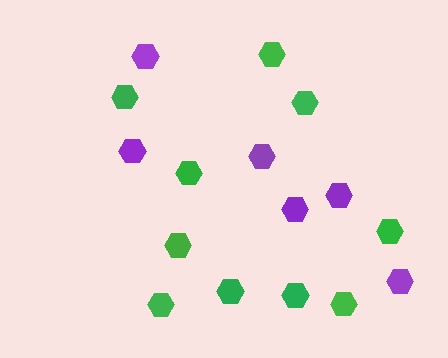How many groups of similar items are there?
There are 2 groups: one group of purple hexagons (6) and one group of green hexagons (10).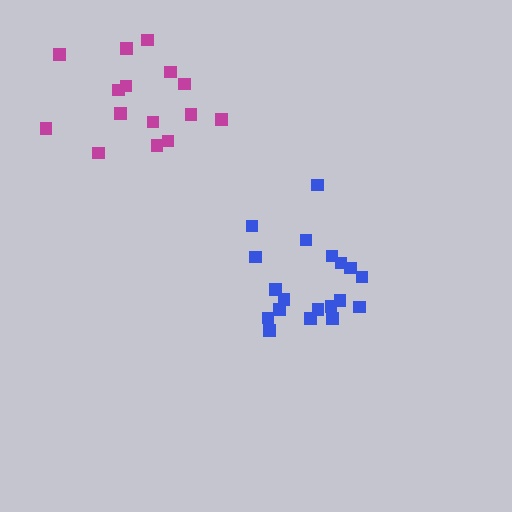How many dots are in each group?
Group 1: 15 dots, Group 2: 19 dots (34 total).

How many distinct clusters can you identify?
There are 2 distinct clusters.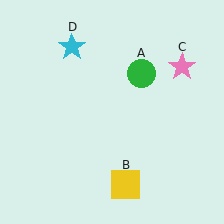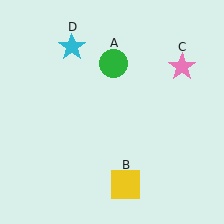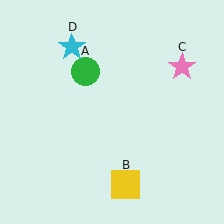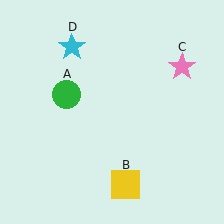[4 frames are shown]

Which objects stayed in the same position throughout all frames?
Yellow square (object B) and pink star (object C) and cyan star (object D) remained stationary.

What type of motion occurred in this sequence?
The green circle (object A) rotated counterclockwise around the center of the scene.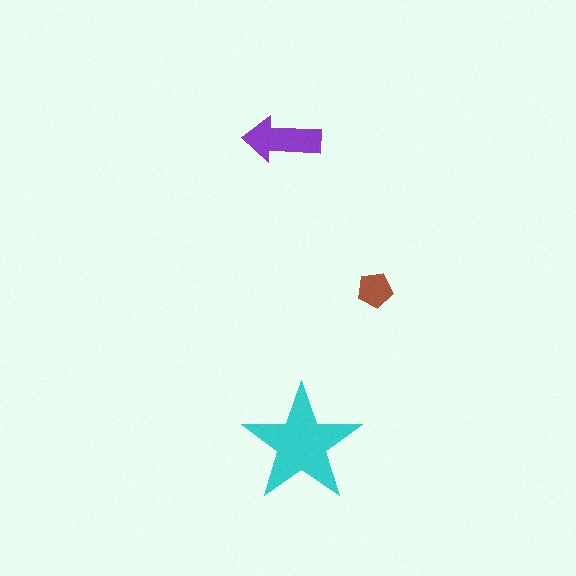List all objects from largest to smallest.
The cyan star, the purple arrow, the brown pentagon.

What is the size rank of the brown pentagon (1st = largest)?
3rd.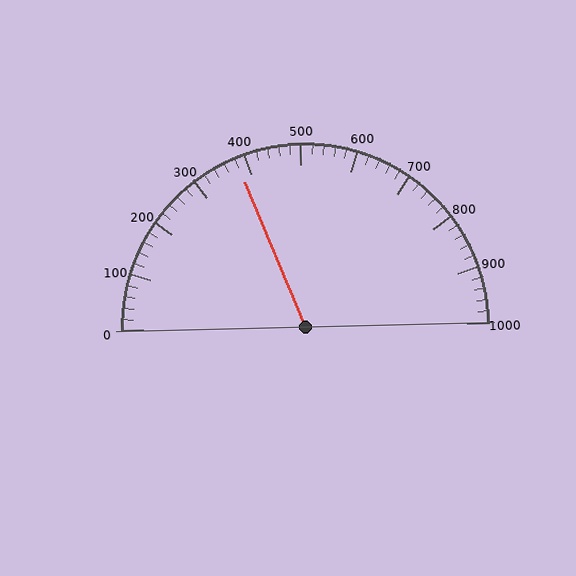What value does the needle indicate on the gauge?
The needle indicates approximately 380.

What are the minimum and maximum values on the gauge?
The gauge ranges from 0 to 1000.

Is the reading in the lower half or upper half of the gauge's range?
The reading is in the lower half of the range (0 to 1000).